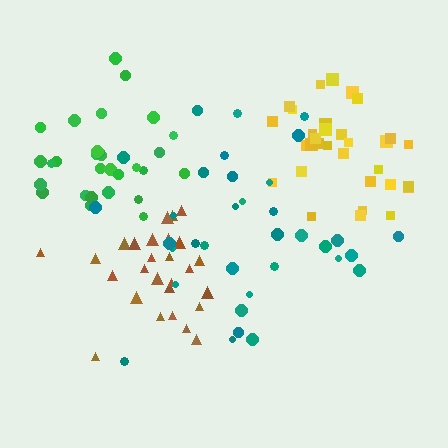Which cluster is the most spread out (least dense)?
Teal.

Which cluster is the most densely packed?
Green.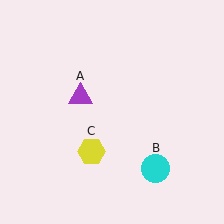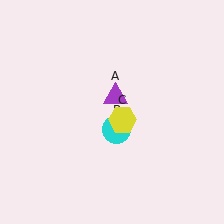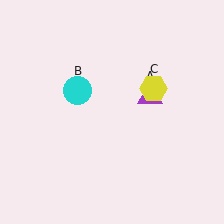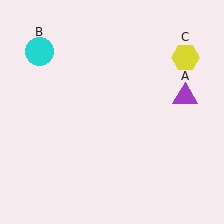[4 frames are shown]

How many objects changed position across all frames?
3 objects changed position: purple triangle (object A), cyan circle (object B), yellow hexagon (object C).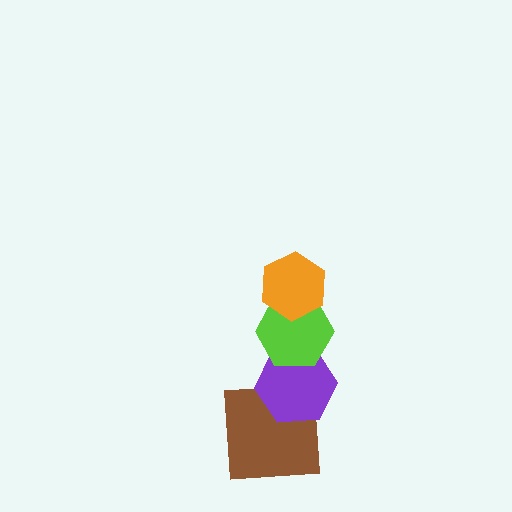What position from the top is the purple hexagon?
The purple hexagon is 3rd from the top.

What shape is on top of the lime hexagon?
The orange hexagon is on top of the lime hexagon.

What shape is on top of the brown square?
The purple hexagon is on top of the brown square.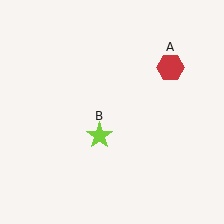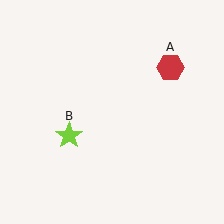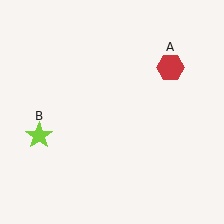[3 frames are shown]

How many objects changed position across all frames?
1 object changed position: lime star (object B).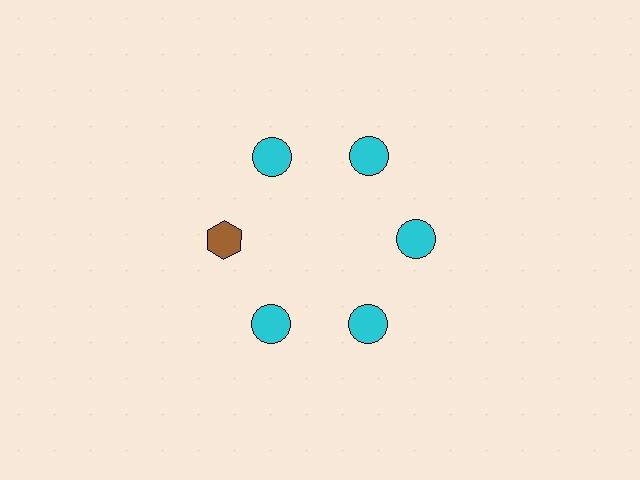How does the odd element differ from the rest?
It differs in both color (brown instead of cyan) and shape (hexagon instead of circle).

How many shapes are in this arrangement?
There are 6 shapes arranged in a ring pattern.